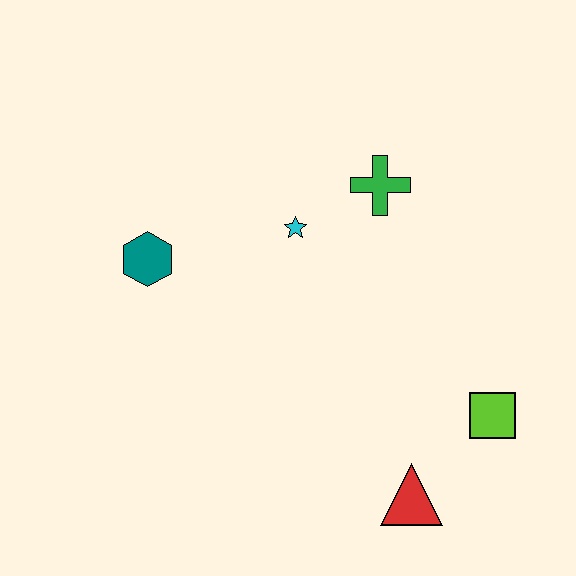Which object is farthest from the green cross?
The red triangle is farthest from the green cross.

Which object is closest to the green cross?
The cyan star is closest to the green cross.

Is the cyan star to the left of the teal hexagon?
No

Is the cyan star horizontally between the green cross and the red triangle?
No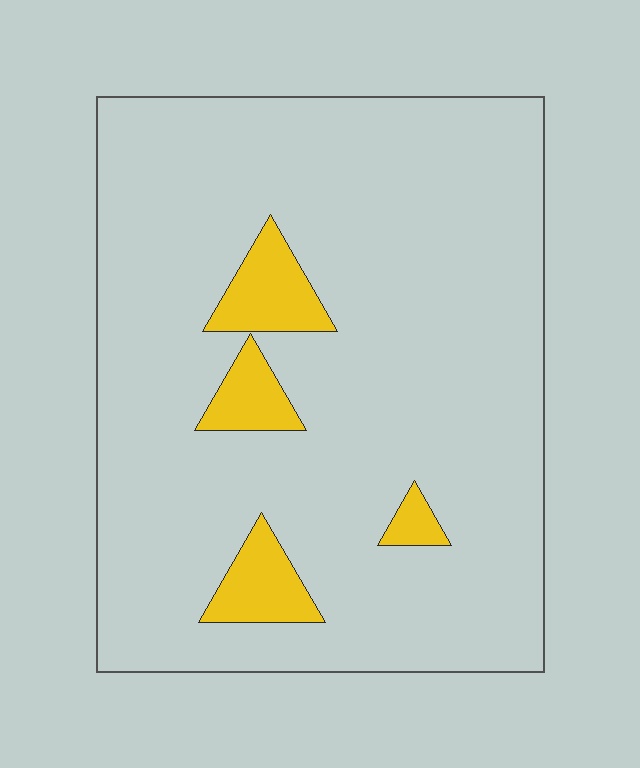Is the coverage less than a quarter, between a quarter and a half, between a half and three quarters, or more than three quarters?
Less than a quarter.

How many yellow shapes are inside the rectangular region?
4.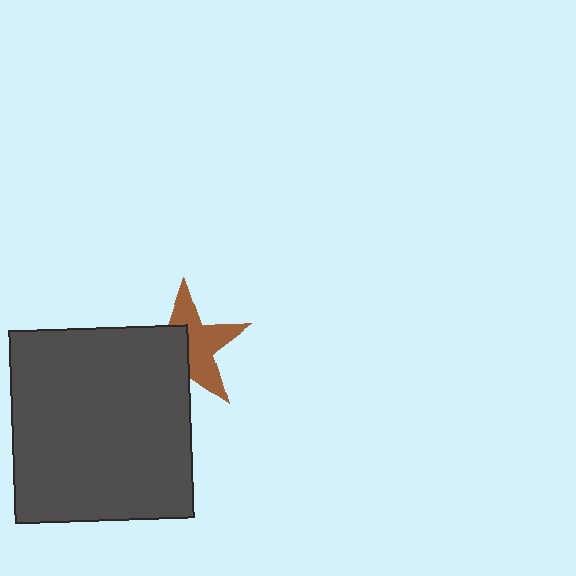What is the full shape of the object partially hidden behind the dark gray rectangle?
The partially hidden object is a brown star.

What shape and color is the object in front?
The object in front is a dark gray rectangle.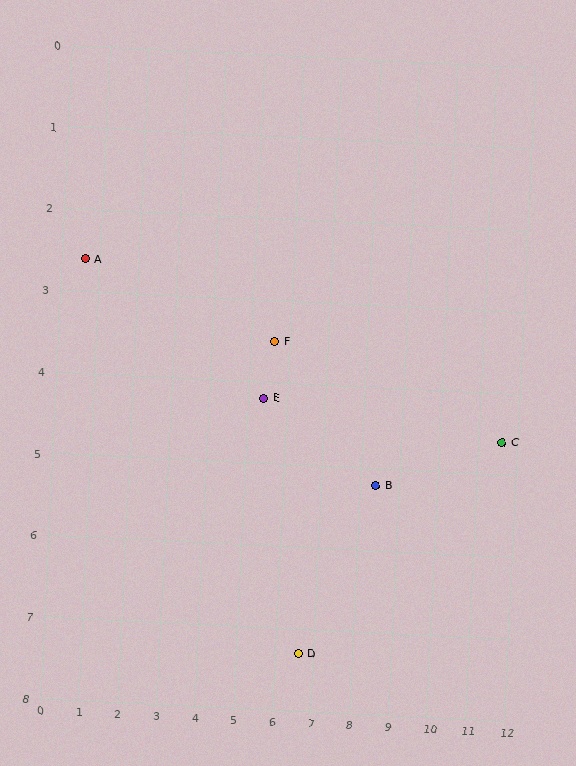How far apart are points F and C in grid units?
Points F and C are about 6.1 grid units apart.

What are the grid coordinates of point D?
Point D is at approximately (6.6, 7.3).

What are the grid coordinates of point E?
Point E is at approximately (5.4, 4.2).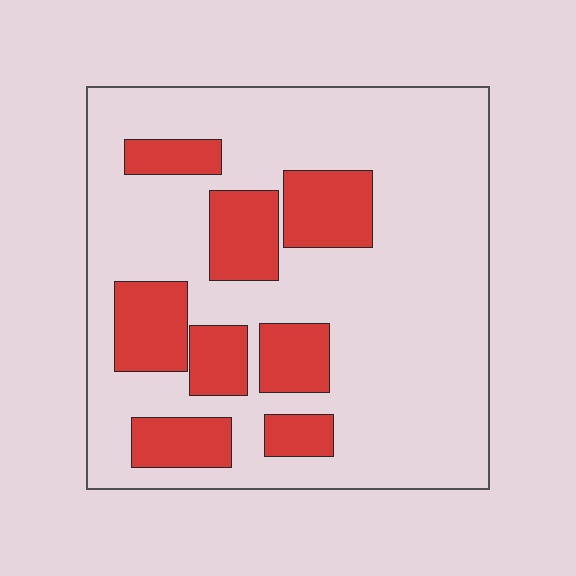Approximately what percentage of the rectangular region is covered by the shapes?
Approximately 25%.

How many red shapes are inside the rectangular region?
8.